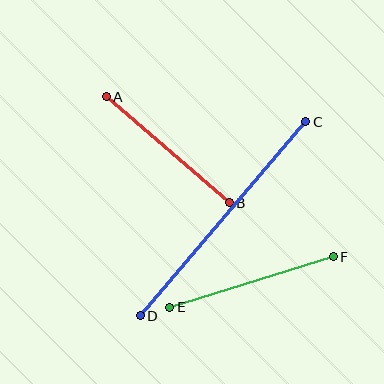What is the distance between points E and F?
The distance is approximately 171 pixels.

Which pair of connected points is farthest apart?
Points C and D are farthest apart.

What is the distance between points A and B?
The distance is approximately 162 pixels.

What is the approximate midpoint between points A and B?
The midpoint is at approximately (168, 150) pixels.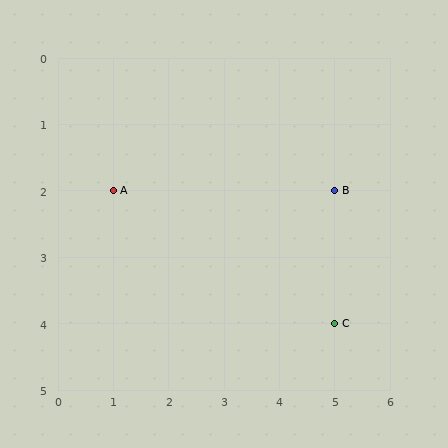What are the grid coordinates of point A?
Point A is at grid coordinates (1, 2).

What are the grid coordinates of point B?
Point B is at grid coordinates (5, 2).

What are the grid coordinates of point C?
Point C is at grid coordinates (5, 4).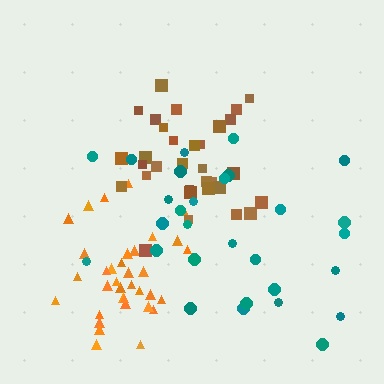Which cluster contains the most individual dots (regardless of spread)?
Orange (35).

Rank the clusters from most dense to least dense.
orange, brown, teal.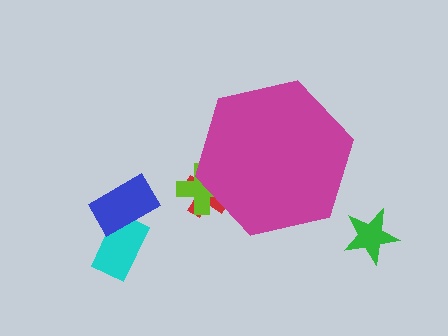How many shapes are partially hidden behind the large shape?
2 shapes are partially hidden.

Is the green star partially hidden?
No, the green star is fully visible.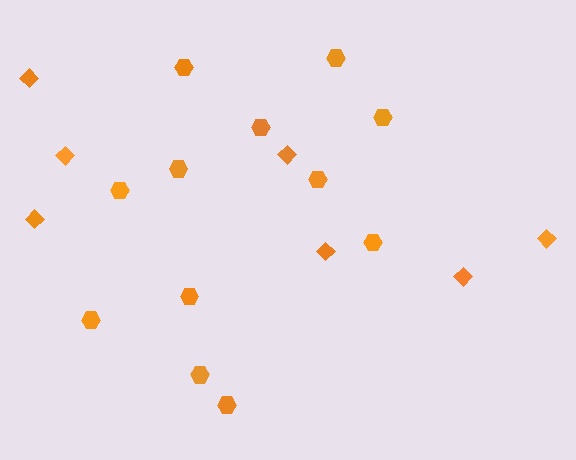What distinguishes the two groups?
There are 2 groups: one group of hexagons (12) and one group of diamonds (7).